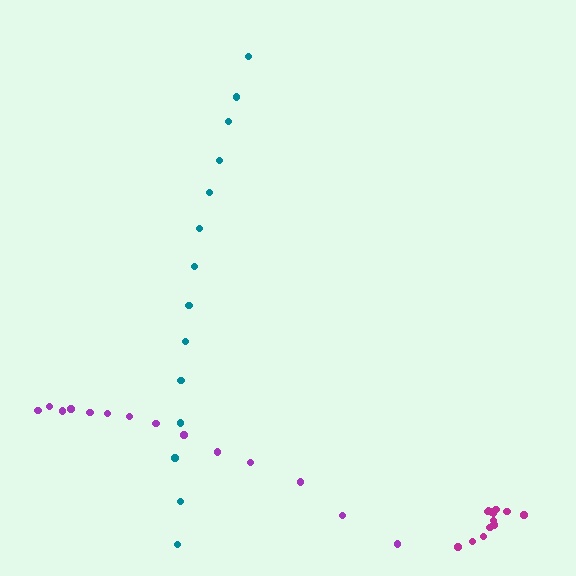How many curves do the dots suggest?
There are 3 distinct paths.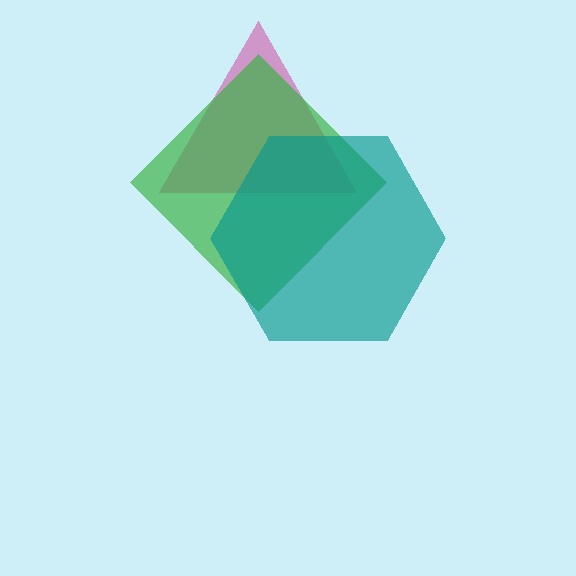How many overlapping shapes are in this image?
There are 3 overlapping shapes in the image.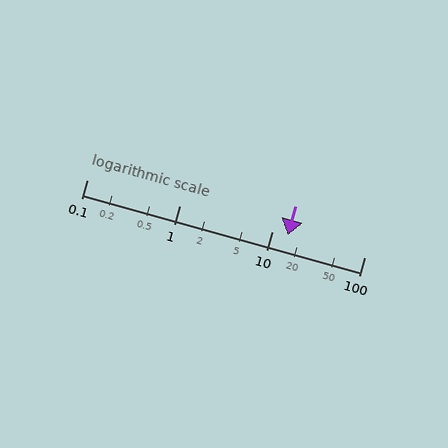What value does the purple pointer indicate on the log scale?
The pointer indicates approximately 15.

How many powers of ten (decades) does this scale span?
The scale spans 3 decades, from 0.1 to 100.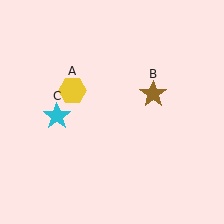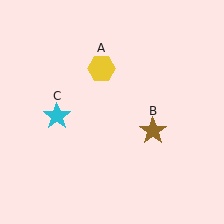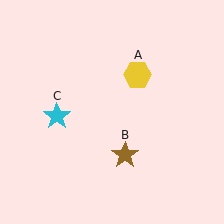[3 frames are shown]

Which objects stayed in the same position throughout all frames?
Cyan star (object C) remained stationary.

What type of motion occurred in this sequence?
The yellow hexagon (object A), brown star (object B) rotated clockwise around the center of the scene.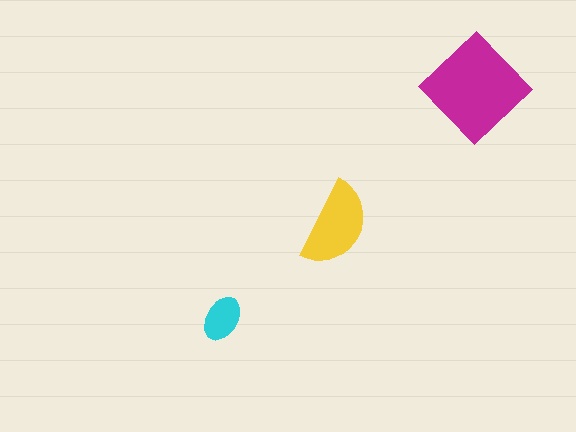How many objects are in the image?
There are 3 objects in the image.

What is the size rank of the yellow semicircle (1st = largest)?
2nd.